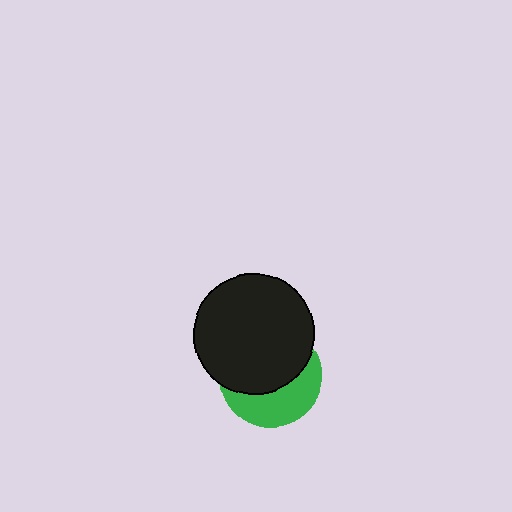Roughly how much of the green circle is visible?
A small part of it is visible (roughly 41%).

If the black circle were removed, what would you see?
You would see the complete green circle.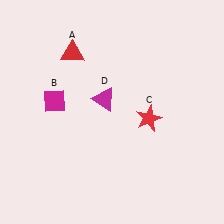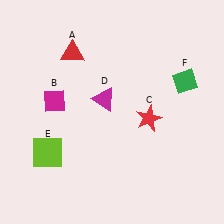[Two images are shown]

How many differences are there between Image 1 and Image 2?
There are 2 differences between the two images.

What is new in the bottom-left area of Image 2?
A lime square (E) was added in the bottom-left area of Image 2.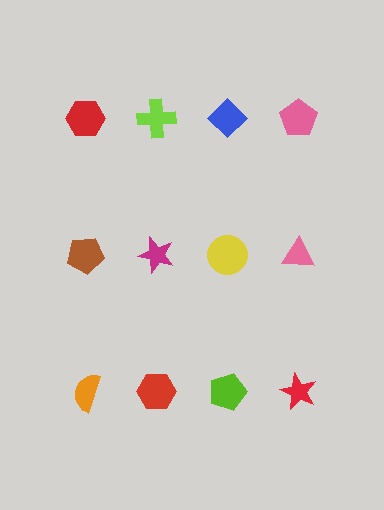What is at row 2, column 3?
A yellow circle.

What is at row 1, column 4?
A pink pentagon.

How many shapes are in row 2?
4 shapes.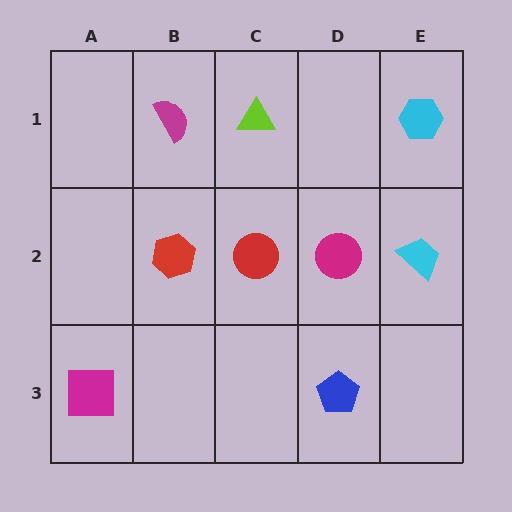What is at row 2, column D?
A magenta circle.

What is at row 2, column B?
A red hexagon.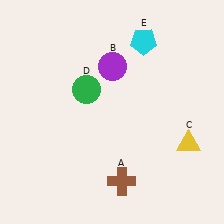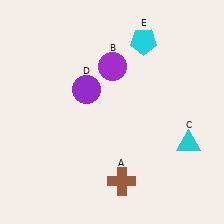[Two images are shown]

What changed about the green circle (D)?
In Image 1, D is green. In Image 2, it changed to purple.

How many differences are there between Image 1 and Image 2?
There are 2 differences between the two images.